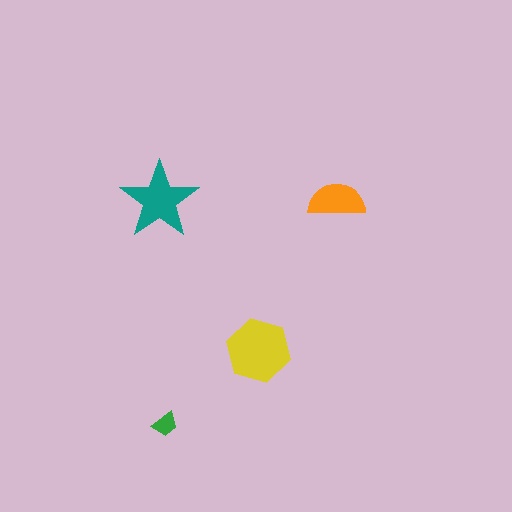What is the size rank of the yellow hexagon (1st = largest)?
1st.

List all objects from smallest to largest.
The green trapezoid, the orange semicircle, the teal star, the yellow hexagon.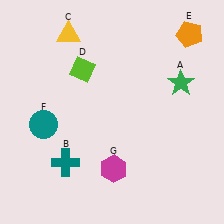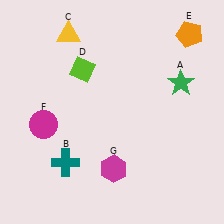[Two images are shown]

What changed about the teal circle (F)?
In Image 1, F is teal. In Image 2, it changed to magenta.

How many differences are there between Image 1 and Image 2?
There is 1 difference between the two images.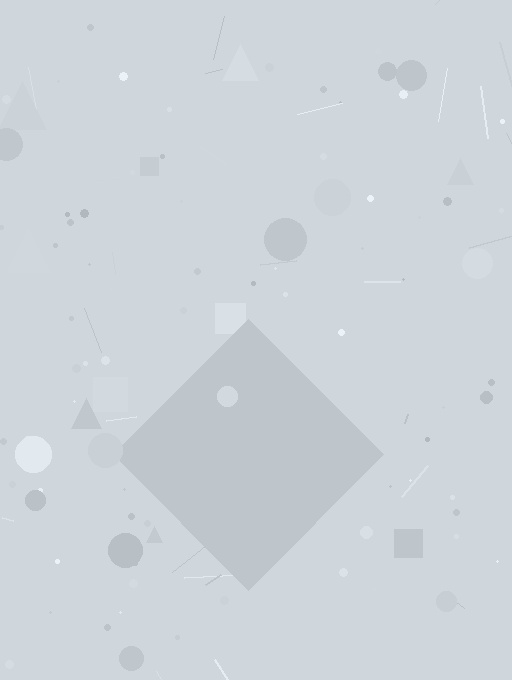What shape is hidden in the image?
A diamond is hidden in the image.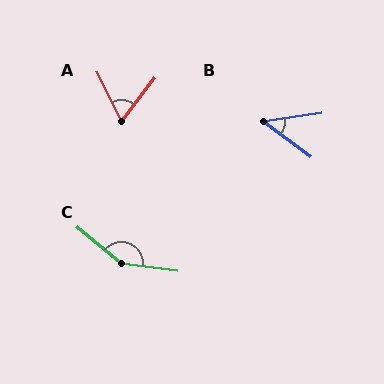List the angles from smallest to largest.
B (45°), A (64°), C (148°).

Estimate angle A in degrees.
Approximately 64 degrees.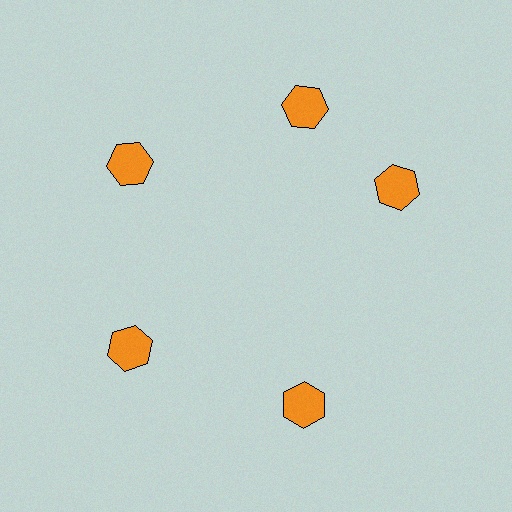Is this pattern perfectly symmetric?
No. The 5 orange hexagons are arranged in a ring, but one element near the 3 o'clock position is rotated out of alignment along the ring, breaking the 5-fold rotational symmetry.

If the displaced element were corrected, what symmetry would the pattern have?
It would have 5-fold rotational symmetry — the pattern would map onto itself every 72 degrees.